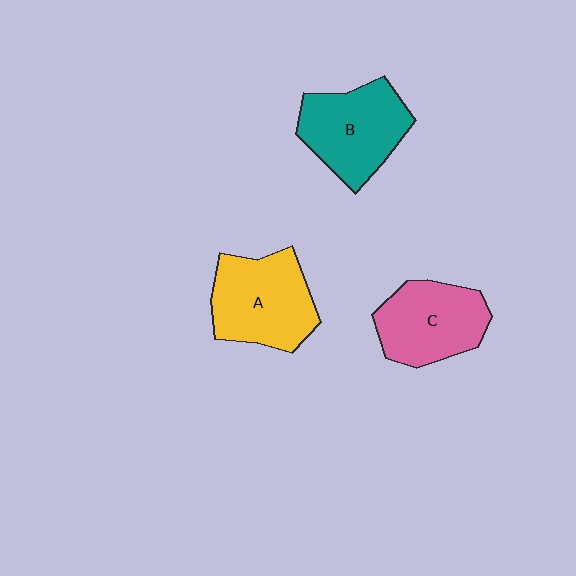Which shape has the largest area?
Shape A (yellow).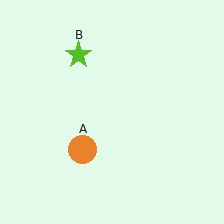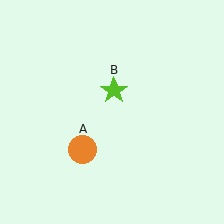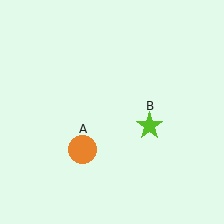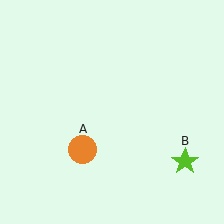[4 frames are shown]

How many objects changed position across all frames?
1 object changed position: lime star (object B).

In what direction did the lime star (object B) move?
The lime star (object B) moved down and to the right.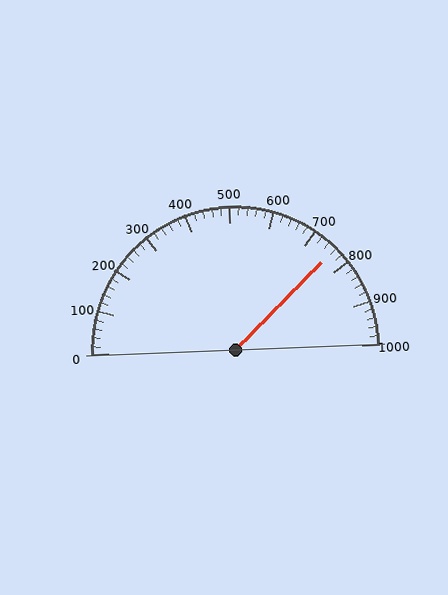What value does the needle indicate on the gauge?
The needle indicates approximately 760.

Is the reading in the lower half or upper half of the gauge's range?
The reading is in the upper half of the range (0 to 1000).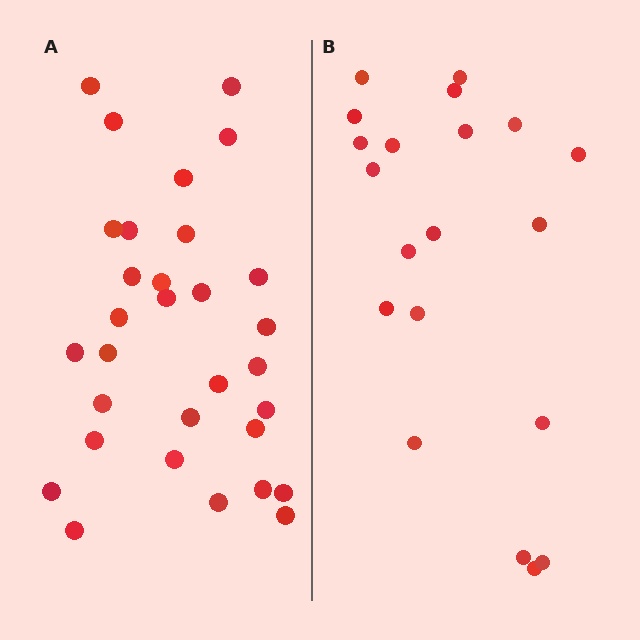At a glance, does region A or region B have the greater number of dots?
Region A (the left region) has more dots.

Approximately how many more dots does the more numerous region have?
Region A has roughly 12 or so more dots than region B.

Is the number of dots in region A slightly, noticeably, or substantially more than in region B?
Region A has substantially more. The ratio is roughly 1.6 to 1.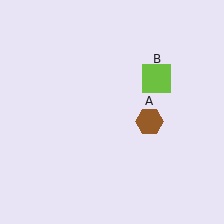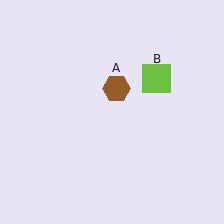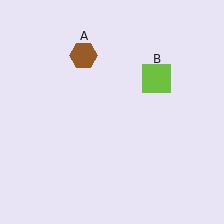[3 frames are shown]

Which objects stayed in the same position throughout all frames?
Lime square (object B) remained stationary.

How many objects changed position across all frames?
1 object changed position: brown hexagon (object A).